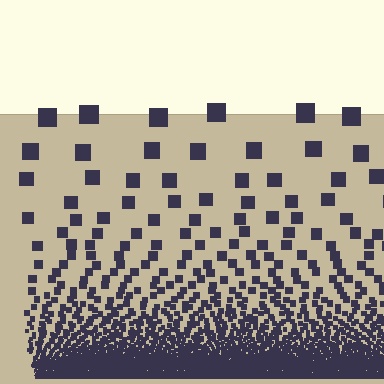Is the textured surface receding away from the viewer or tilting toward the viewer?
The surface appears to tilt toward the viewer. Texture elements get larger and sparser toward the top.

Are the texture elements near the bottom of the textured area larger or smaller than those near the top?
Smaller. The gradient is inverted — elements near the bottom are smaller and denser.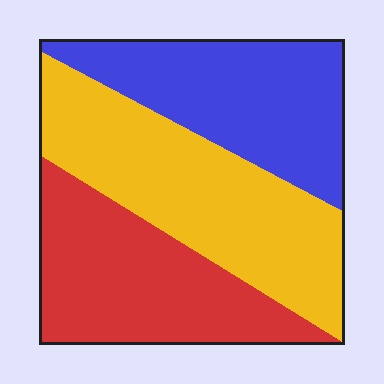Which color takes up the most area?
Yellow, at roughly 40%.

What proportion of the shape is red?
Red covers 31% of the shape.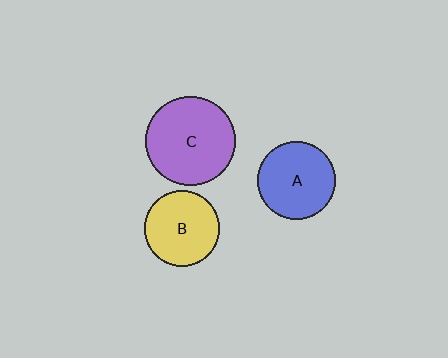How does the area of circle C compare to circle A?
Approximately 1.3 times.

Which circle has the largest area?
Circle C (purple).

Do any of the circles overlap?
No, none of the circles overlap.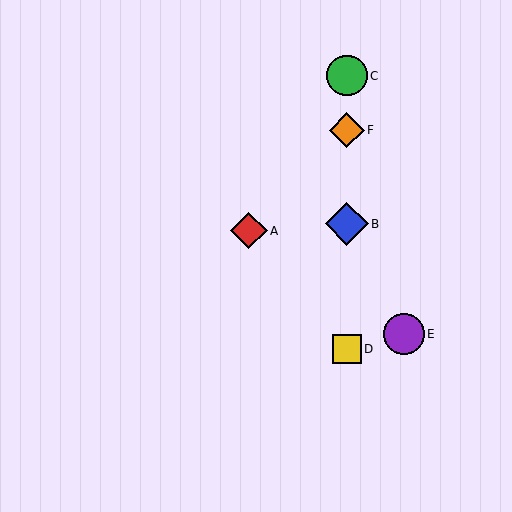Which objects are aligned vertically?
Objects B, C, D, F are aligned vertically.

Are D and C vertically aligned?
Yes, both are at x≈347.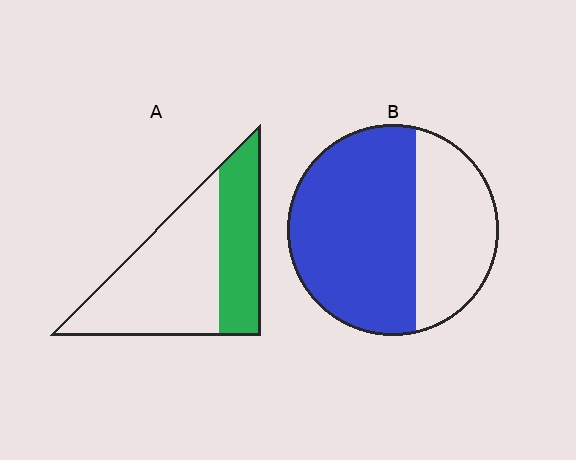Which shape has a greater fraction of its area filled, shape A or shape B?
Shape B.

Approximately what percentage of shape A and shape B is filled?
A is approximately 35% and B is approximately 65%.